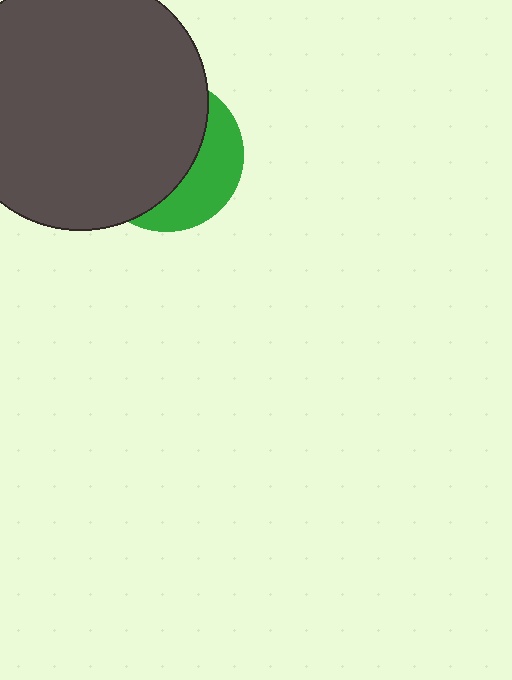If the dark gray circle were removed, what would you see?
You would see the complete green circle.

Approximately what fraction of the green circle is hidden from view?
Roughly 66% of the green circle is hidden behind the dark gray circle.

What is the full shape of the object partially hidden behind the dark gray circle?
The partially hidden object is a green circle.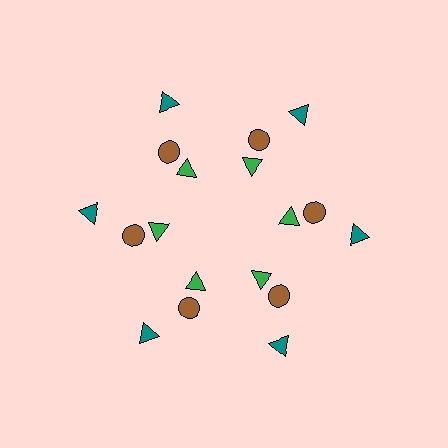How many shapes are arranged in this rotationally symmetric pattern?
There are 18 shapes, arranged in 6 groups of 3.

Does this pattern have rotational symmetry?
Yes, this pattern has 6-fold rotational symmetry. It looks the same after rotating 60 degrees around the center.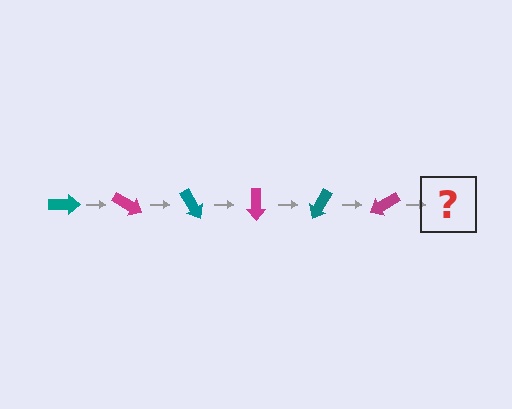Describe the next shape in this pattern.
It should be a teal arrow, rotated 180 degrees from the start.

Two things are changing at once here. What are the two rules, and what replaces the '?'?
The two rules are that it rotates 30 degrees each step and the color cycles through teal and magenta. The '?' should be a teal arrow, rotated 180 degrees from the start.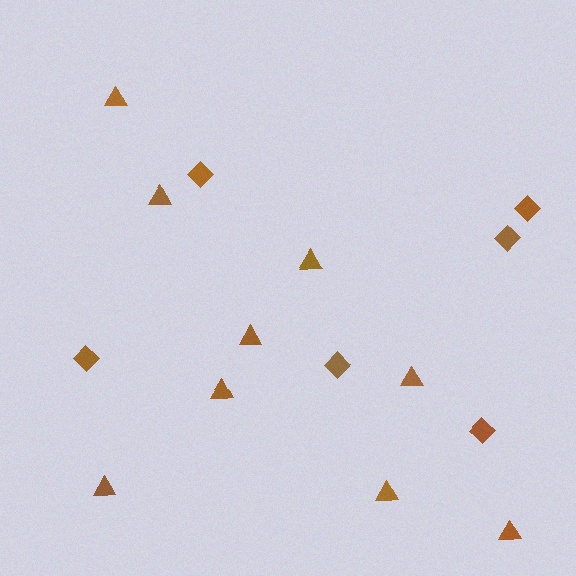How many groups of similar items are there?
There are 2 groups: one group of triangles (9) and one group of diamonds (6).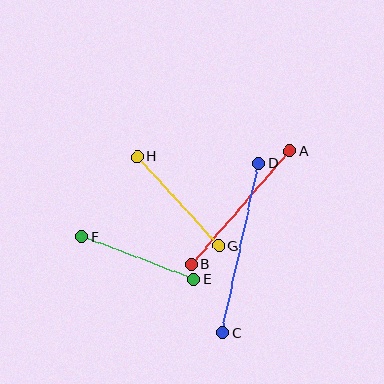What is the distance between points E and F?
The distance is approximately 120 pixels.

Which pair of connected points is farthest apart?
Points C and D are farthest apart.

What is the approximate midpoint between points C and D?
The midpoint is at approximately (241, 248) pixels.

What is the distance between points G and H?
The distance is approximately 121 pixels.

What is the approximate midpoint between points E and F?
The midpoint is at approximately (138, 258) pixels.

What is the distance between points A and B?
The distance is approximately 150 pixels.